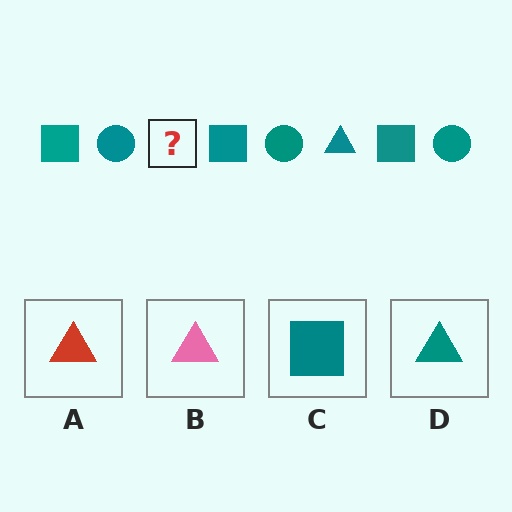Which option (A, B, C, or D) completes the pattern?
D.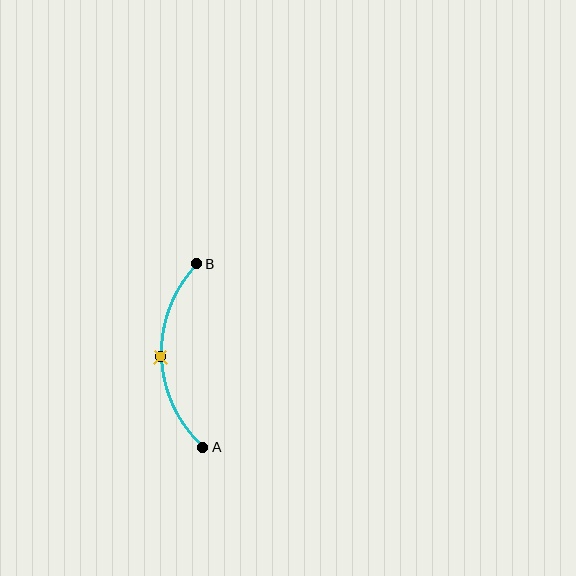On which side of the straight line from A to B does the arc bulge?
The arc bulges to the left of the straight line connecting A and B.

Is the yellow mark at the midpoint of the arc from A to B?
Yes. The yellow mark lies on the arc at equal arc-length from both A and B — it is the arc midpoint.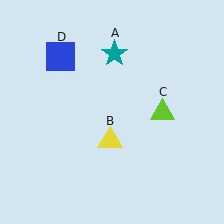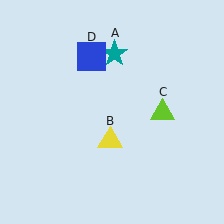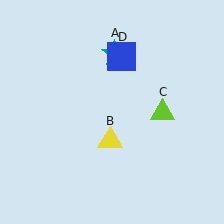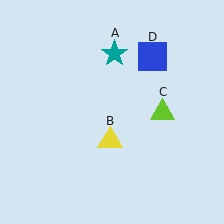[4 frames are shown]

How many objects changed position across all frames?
1 object changed position: blue square (object D).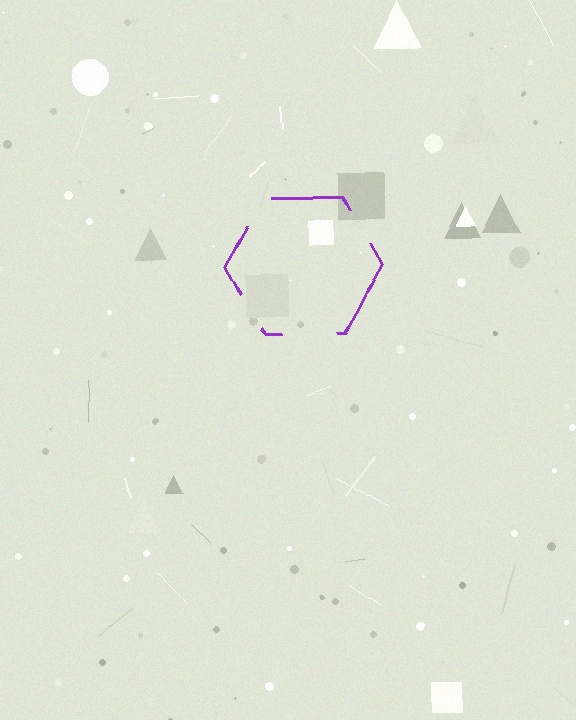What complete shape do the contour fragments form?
The contour fragments form a hexagon.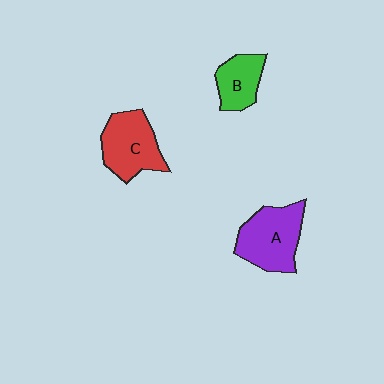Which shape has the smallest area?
Shape B (green).